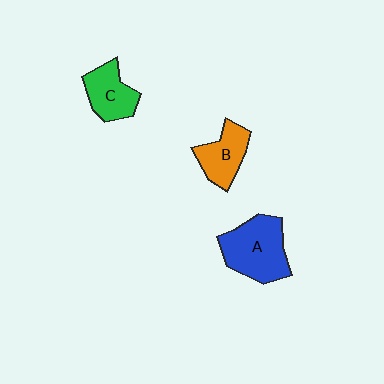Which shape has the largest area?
Shape A (blue).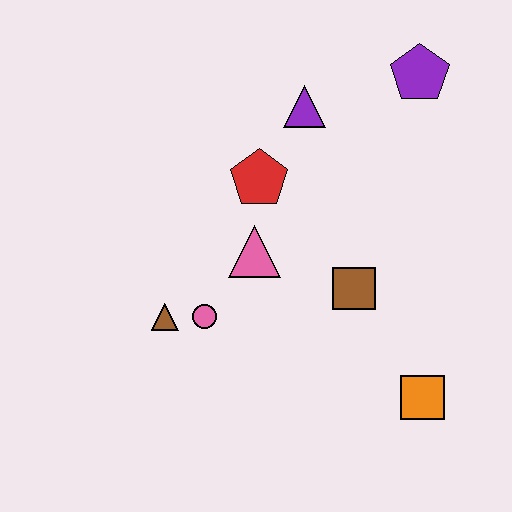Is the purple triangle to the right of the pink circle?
Yes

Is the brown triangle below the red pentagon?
Yes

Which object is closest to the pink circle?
The brown triangle is closest to the pink circle.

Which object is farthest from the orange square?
The purple pentagon is farthest from the orange square.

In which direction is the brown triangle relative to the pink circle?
The brown triangle is to the left of the pink circle.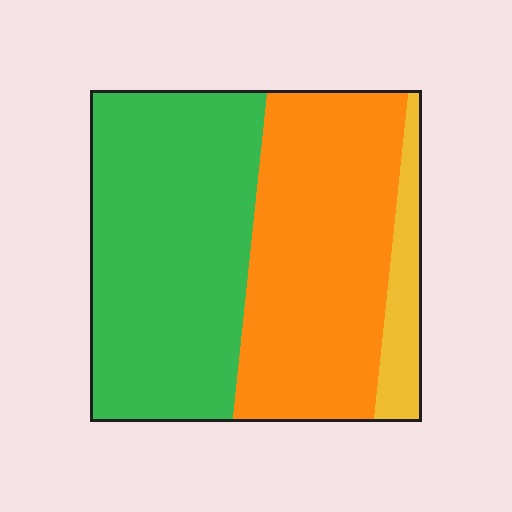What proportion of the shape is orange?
Orange takes up between a third and a half of the shape.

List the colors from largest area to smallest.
From largest to smallest: green, orange, yellow.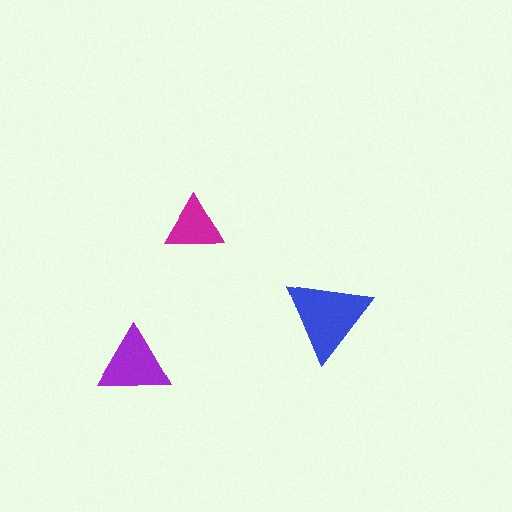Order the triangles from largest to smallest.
the blue one, the purple one, the magenta one.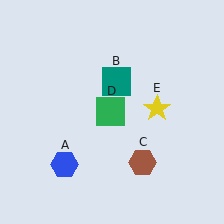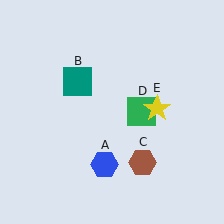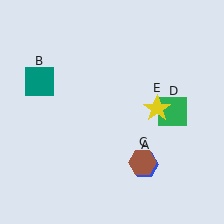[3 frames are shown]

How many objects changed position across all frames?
3 objects changed position: blue hexagon (object A), teal square (object B), green square (object D).